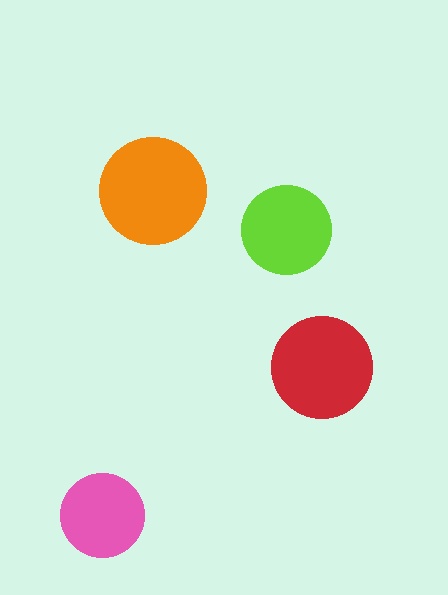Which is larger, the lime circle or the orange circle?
The orange one.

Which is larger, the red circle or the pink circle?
The red one.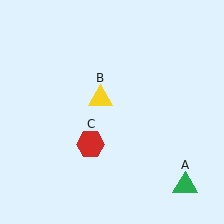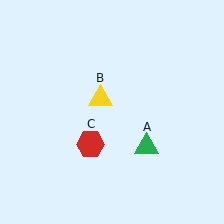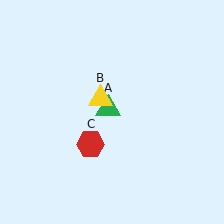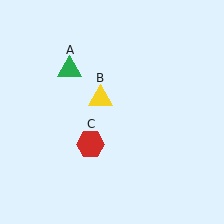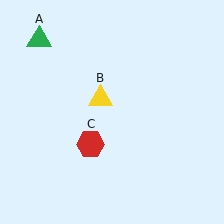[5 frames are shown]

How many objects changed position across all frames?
1 object changed position: green triangle (object A).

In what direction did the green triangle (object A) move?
The green triangle (object A) moved up and to the left.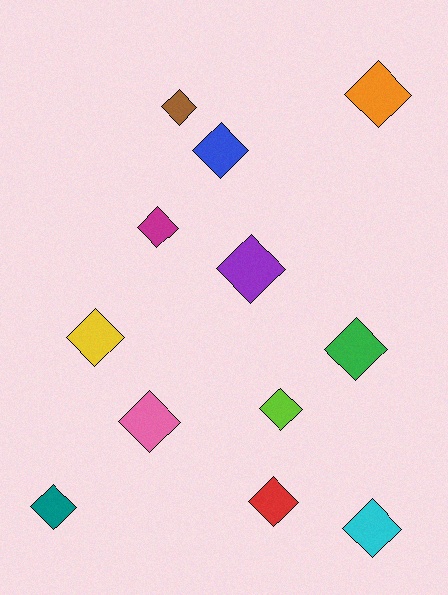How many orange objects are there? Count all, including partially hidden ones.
There is 1 orange object.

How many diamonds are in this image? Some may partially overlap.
There are 12 diamonds.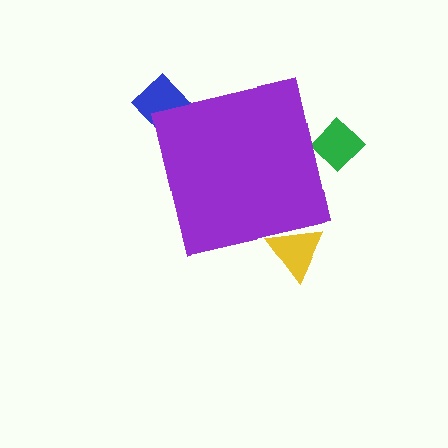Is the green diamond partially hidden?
Yes, the green diamond is partially hidden behind the purple square.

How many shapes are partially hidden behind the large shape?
3 shapes are partially hidden.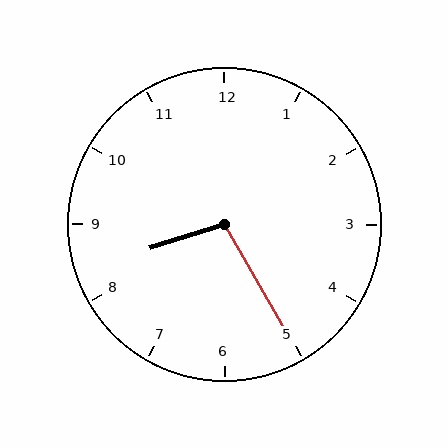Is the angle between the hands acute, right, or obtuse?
It is obtuse.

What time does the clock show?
8:25.